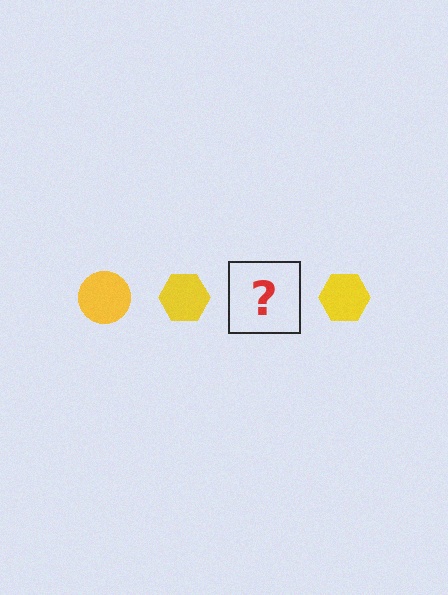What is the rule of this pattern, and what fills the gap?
The rule is that the pattern cycles through circle, hexagon shapes in yellow. The gap should be filled with a yellow circle.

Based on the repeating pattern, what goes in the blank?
The blank should be a yellow circle.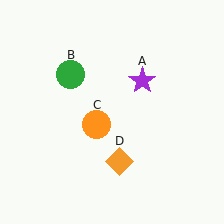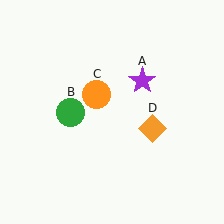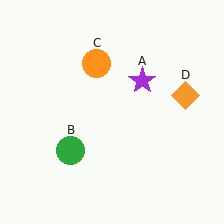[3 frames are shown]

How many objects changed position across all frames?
3 objects changed position: green circle (object B), orange circle (object C), orange diamond (object D).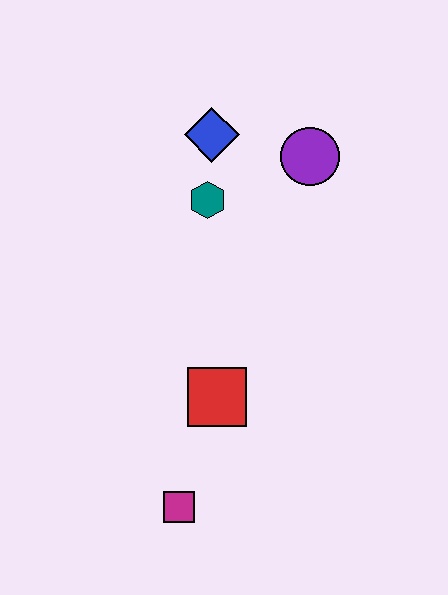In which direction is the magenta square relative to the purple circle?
The magenta square is below the purple circle.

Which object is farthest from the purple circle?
The magenta square is farthest from the purple circle.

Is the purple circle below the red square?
No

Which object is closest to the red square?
The magenta square is closest to the red square.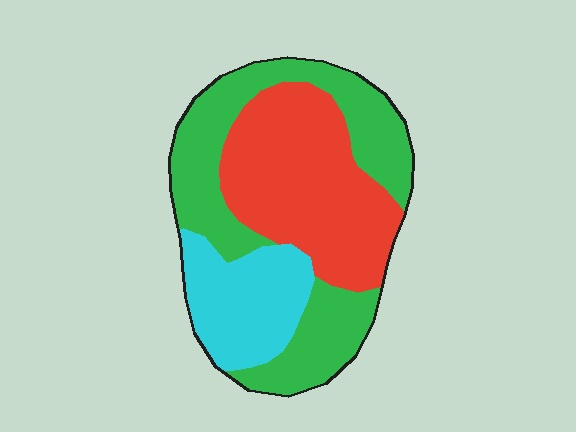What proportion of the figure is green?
Green covers around 40% of the figure.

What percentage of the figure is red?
Red covers around 40% of the figure.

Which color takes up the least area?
Cyan, at roughly 20%.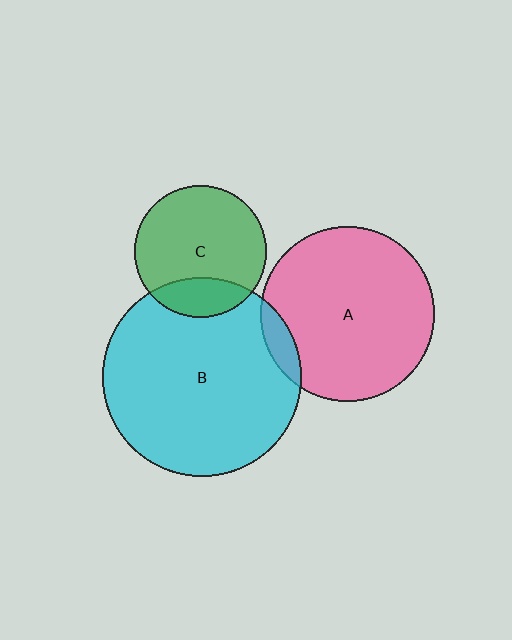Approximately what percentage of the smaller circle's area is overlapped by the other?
Approximately 10%.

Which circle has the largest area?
Circle B (cyan).